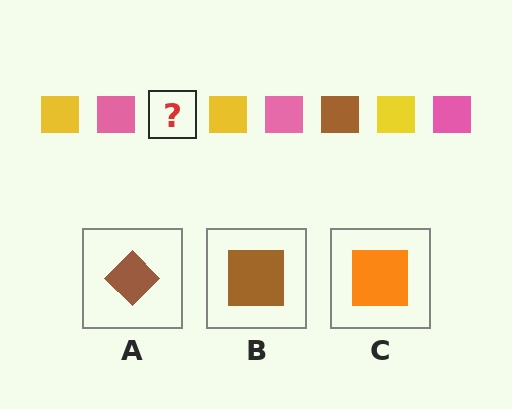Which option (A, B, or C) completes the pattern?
B.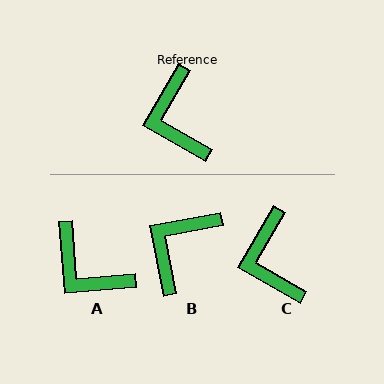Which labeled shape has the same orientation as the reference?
C.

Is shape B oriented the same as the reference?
No, it is off by about 50 degrees.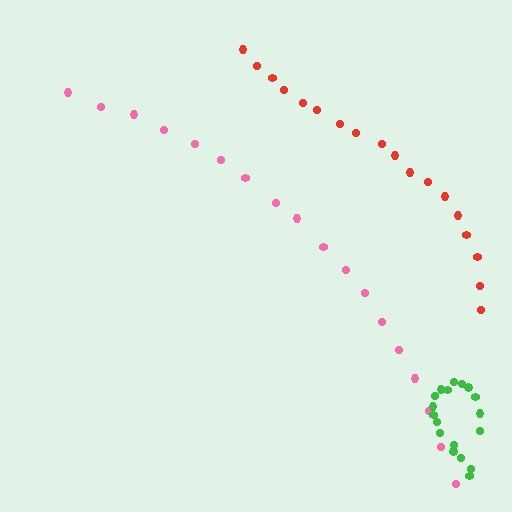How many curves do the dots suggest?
There are 3 distinct paths.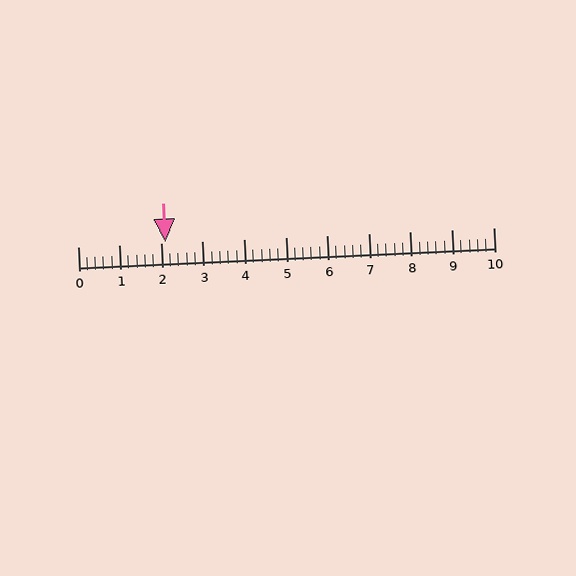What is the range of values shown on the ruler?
The ruler shows values from 0 to 10.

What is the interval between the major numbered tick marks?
The major tick marks are spaced 1 units apart.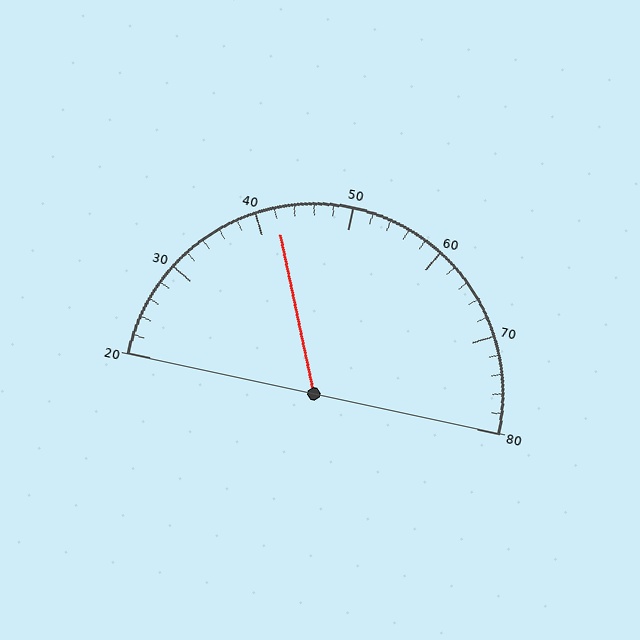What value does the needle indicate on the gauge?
The needle indicates approximately 42.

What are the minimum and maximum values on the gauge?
The gauge ranges from 20 to 80.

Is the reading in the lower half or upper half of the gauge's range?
The reading is in the lower half of the range (20 to 80).